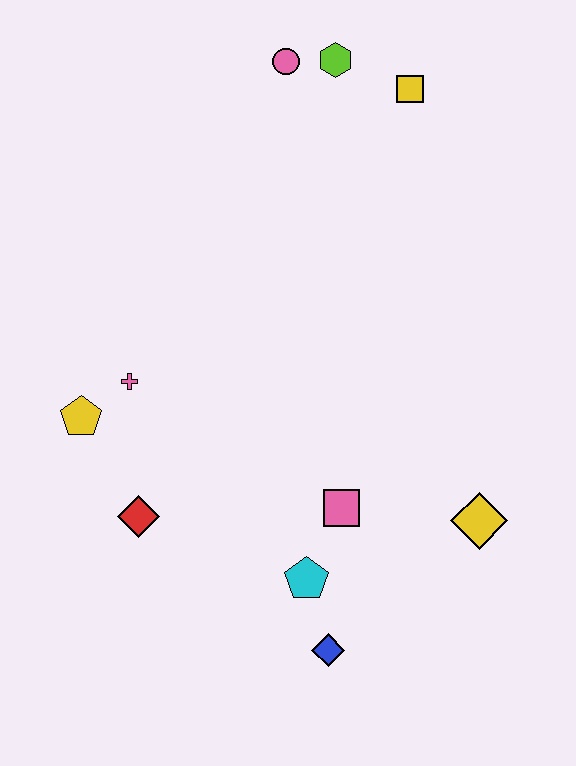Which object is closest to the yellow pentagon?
The pink cross is closest to the yellow pentagon.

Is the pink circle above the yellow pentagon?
Yes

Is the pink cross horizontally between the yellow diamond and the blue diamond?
No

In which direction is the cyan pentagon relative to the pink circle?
The cyan pentagon is below the pink circle.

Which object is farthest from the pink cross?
The yellow square is farthest from the pink cross.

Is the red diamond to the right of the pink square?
No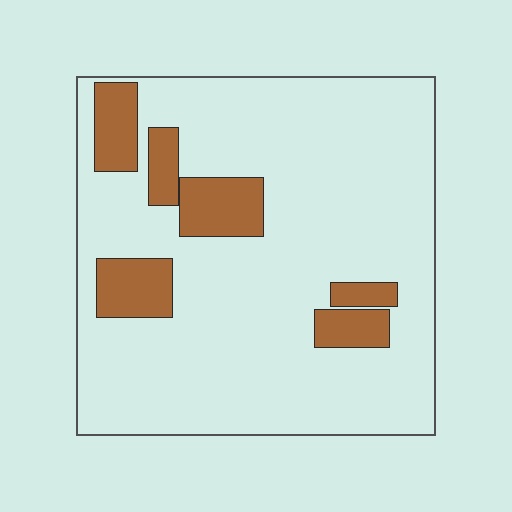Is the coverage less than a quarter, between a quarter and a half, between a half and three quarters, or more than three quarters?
Less than a quarter.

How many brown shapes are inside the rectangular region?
6.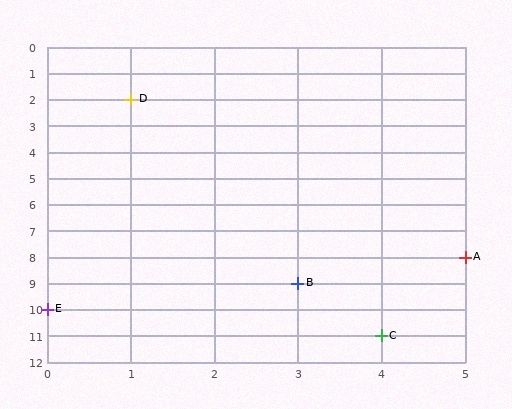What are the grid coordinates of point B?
Point B is at grid coordinates (3, 9).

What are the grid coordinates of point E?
Point E is at grid coordinates (0, 10).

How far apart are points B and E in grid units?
Points B and E are 3 columns and 1 row apart (about 3.2 grid units diagonally).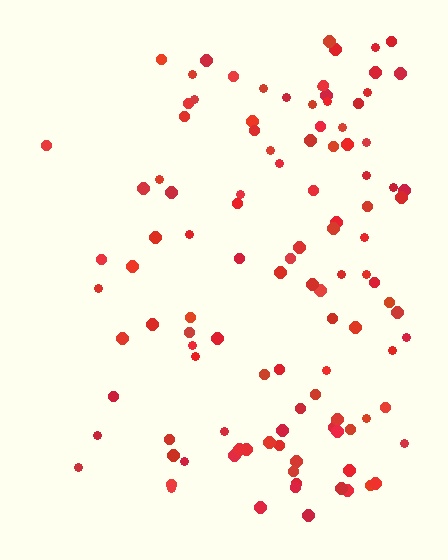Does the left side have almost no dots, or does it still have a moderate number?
Still a moderate number, just noticeably fewer than the right.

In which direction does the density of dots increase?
From left to right, with the right side densest.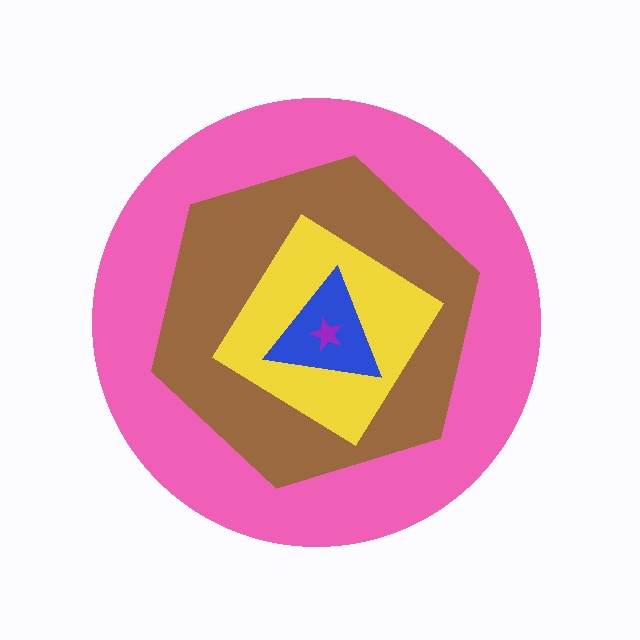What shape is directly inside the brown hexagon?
The yellow diamond.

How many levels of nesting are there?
5.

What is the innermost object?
The purple star.